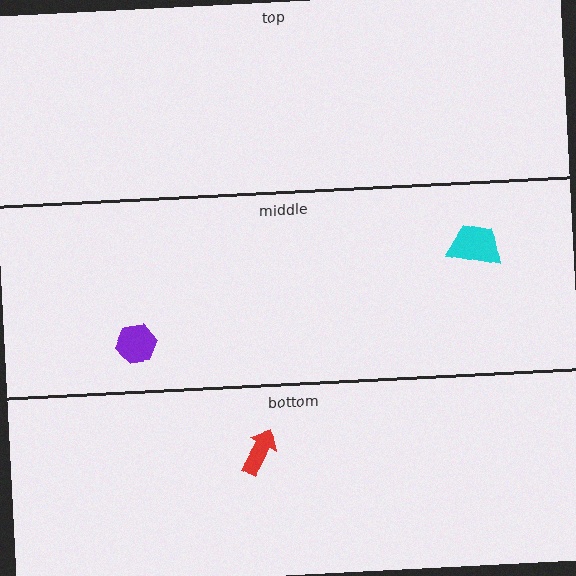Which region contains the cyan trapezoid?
The middle region.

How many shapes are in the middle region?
2.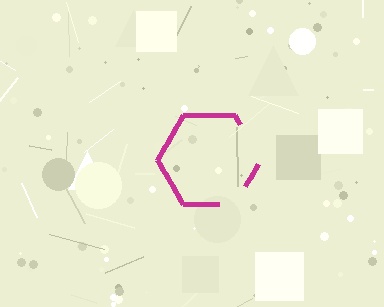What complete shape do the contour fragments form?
The contour fragments form a hexagon.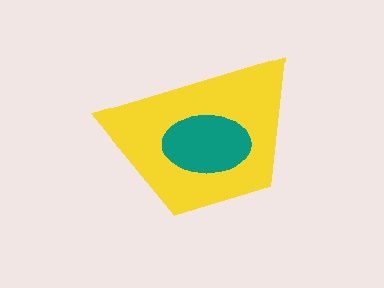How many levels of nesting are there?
2.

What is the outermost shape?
The yellow trapezoid.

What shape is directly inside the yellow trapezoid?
The teal ellipse.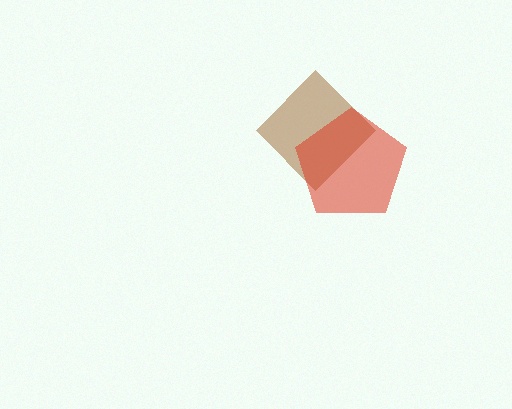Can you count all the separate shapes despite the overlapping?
Yes, there are 2 separate shapes.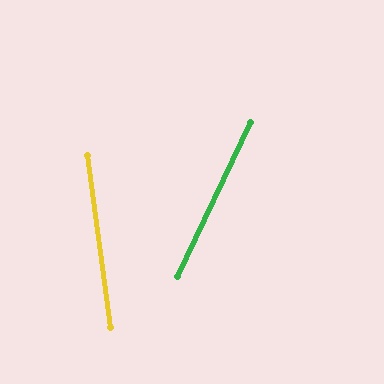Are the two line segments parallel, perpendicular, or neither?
Neither parallel nor perpendicular — they differ by about 33°.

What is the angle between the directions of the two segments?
Approximately 33 degrees.